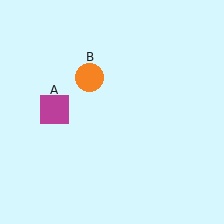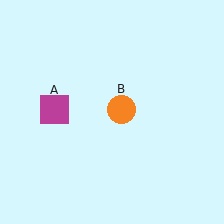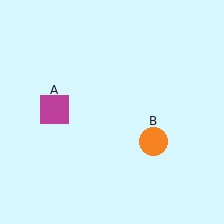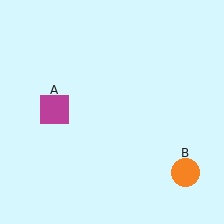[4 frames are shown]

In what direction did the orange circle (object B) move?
The orange circle (object B) moved down and to the right.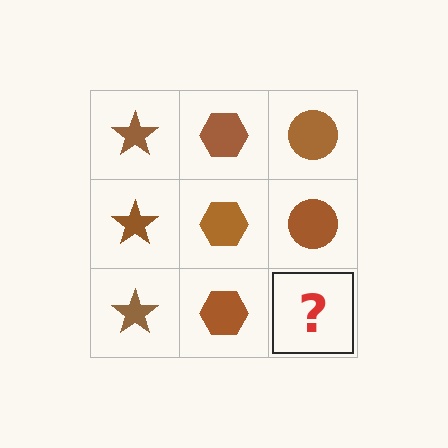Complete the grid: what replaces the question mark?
The question mark should be replaced with a brown circle.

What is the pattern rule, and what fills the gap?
The rule is that each column has a consistent shape. The gap should be filled with a brown circle.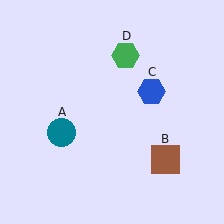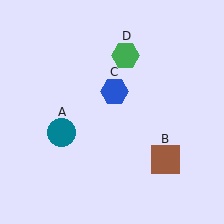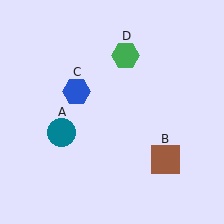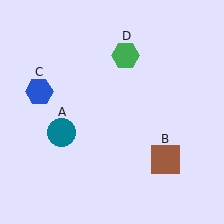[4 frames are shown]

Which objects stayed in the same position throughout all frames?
Teal circle (object A) and brown square (object B) and green hexagon (object D) remained stationary.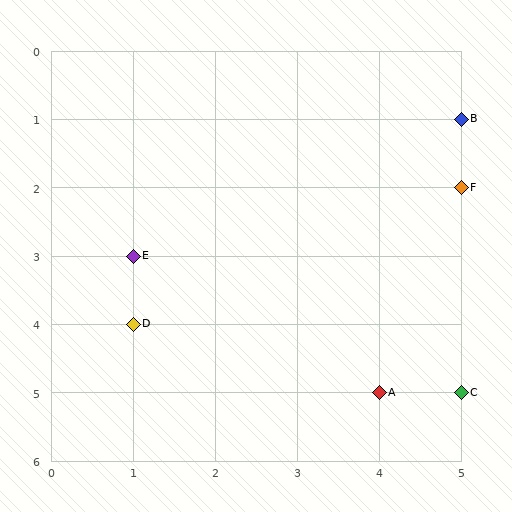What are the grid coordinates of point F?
Point F is at grid coordinates (5, 2).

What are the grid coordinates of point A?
Point A is at grid coordinates (4, 5).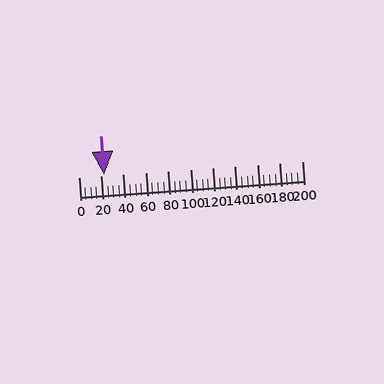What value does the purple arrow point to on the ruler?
The purple arrow points to approximately 23.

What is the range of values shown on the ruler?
The ruler shows values from 0 to 200.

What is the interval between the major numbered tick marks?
The major tick marks are spaced 20 units apart.